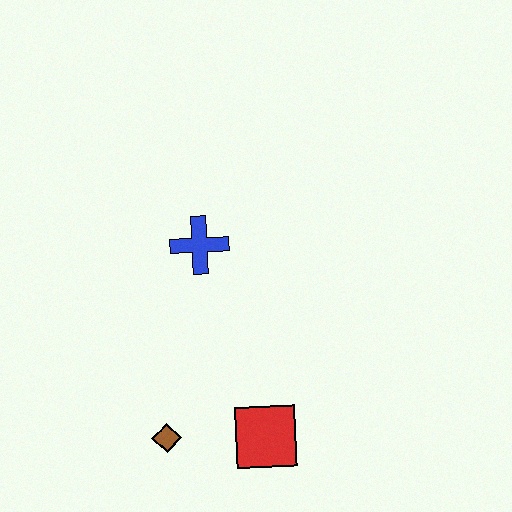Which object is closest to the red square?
The brown diamond is closest to the red square.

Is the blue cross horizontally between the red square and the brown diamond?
Yes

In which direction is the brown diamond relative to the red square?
The brown diamond is to the left of the red square.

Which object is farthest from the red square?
The blue cross is farthest from the red square.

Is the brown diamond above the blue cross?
No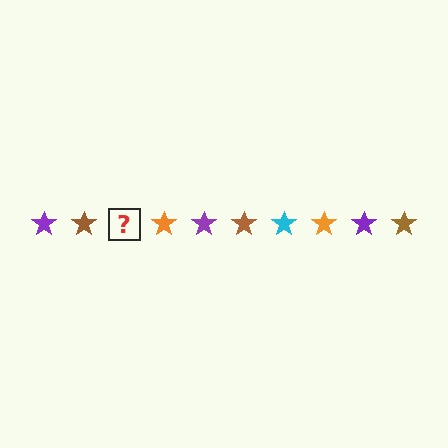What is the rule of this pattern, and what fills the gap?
The rule is that the pattern cycles through purple, brown, cyan, orange stars. The gap should be filled with a cyan star.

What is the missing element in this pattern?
The missing element is a cyan star.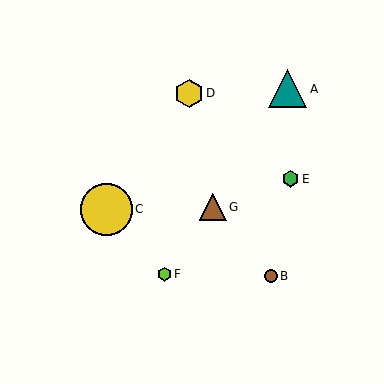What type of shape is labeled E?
Shape E is a green hexagon.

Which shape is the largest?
The yellow circle (labeled C) is the largest.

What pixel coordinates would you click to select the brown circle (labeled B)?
Click at (271, 276) to select the brown circle B.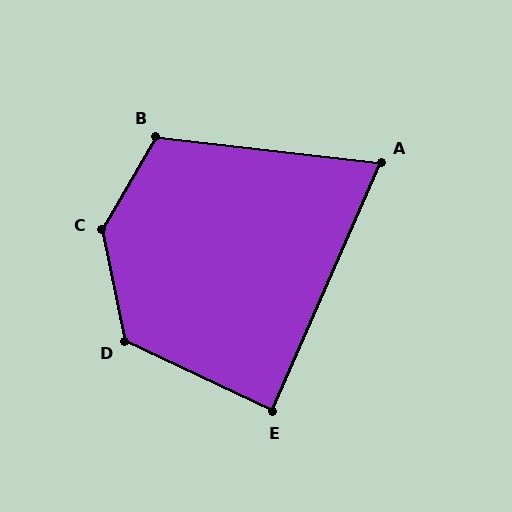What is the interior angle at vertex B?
Approximately 113 degrees (obtuse).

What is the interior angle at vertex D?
Approximately 127 degrees (obtuse).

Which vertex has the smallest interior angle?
A, at approximately 73 degrees.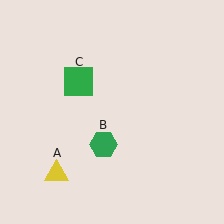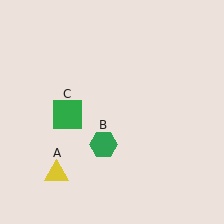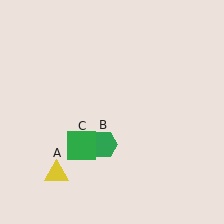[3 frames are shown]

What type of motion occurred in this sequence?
The green square (object C) rotated counterclockwise around the center of the scene.